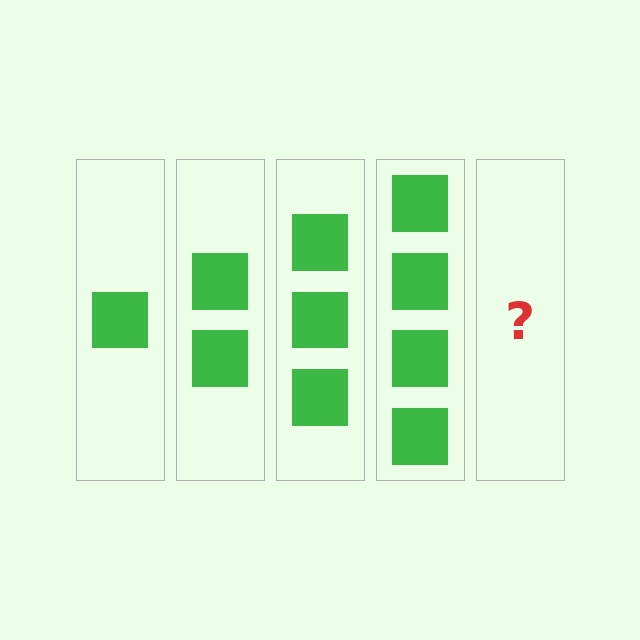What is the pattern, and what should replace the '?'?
The pattern is that each step adds one more square. The '?' should be 5 squares.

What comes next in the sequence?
The next element should be 5 squares.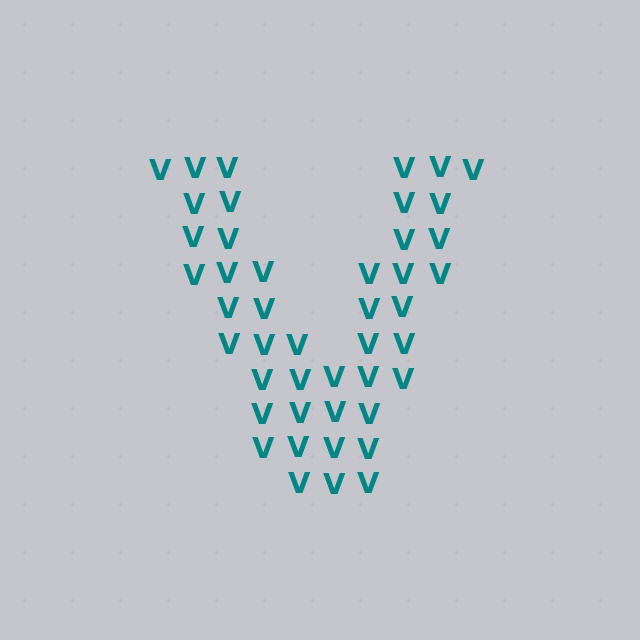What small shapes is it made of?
It is made of small letter V's.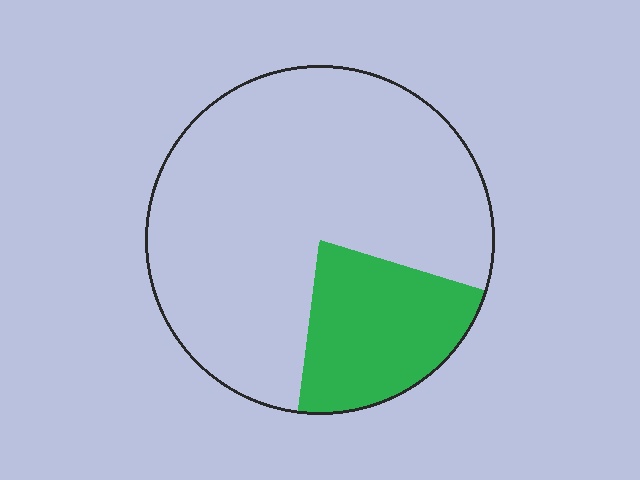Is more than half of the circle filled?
No.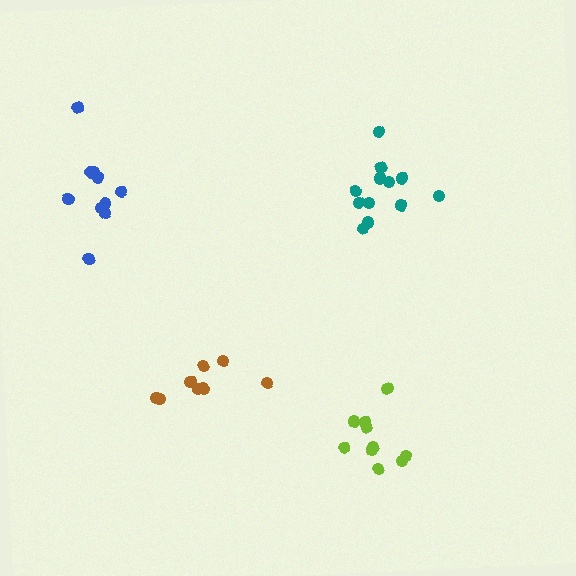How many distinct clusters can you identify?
There are 4 distinct clusters.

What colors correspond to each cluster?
The clusters are colored: lime, teal, blue, brown.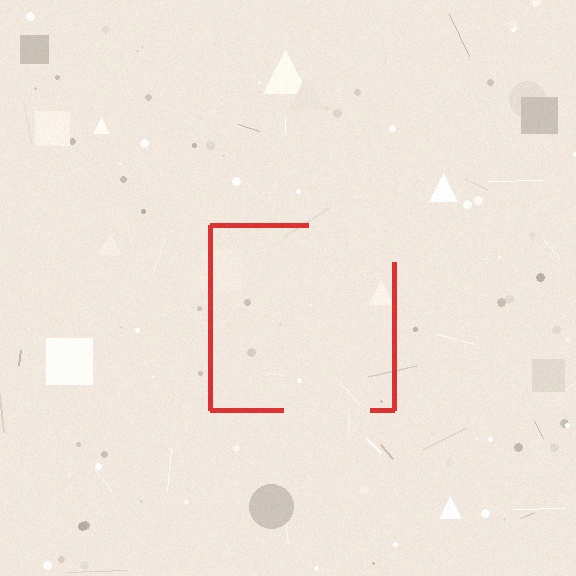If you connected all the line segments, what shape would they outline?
They would outline a square.